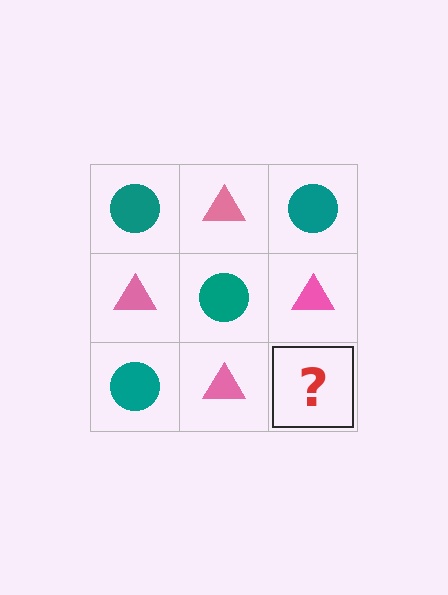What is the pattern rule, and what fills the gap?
The rule is that it alternates teal circle and pink triangle in a checkerboard pattern. The gap should be filled with a teal circle.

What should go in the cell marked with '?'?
The missing cell should contain a teal circle.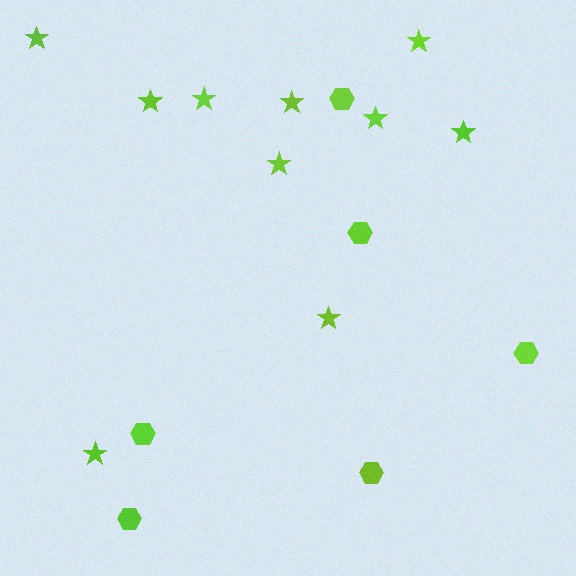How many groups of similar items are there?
There are 2 groups: one group of hexagons (6) and one group of stars (10).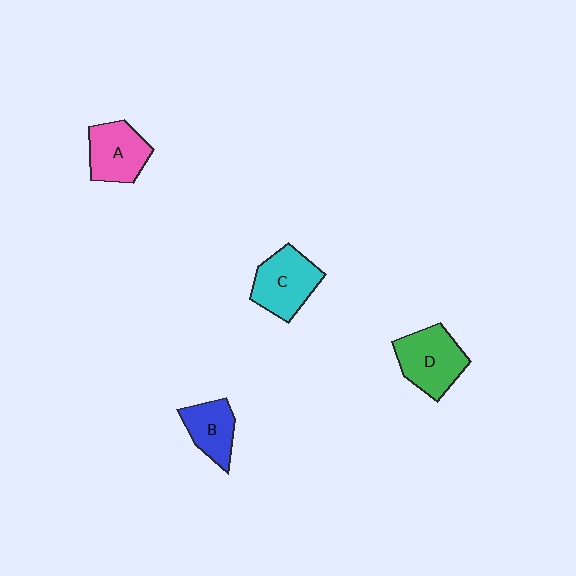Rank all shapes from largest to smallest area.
From largest to smallest: D (green), C (cyan), A (pink), B (blue).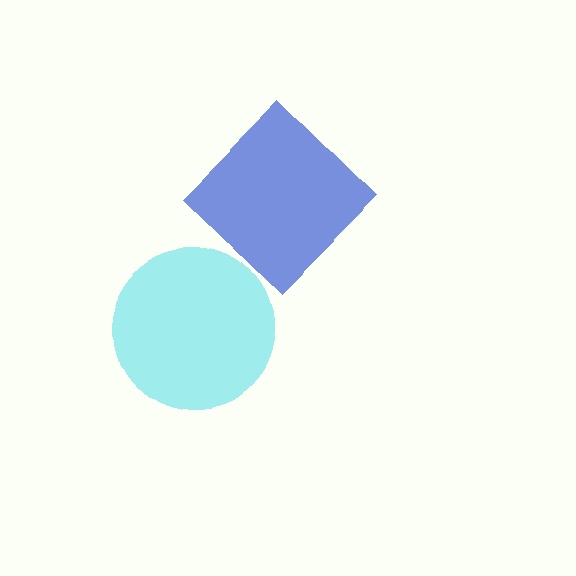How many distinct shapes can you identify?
There are 2 distinct shapes: a cyan circle, a blue diamond.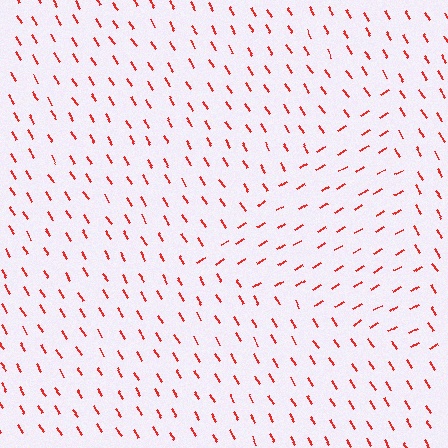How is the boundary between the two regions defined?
The boundary is defined purely by a change in line orientation (approximately 89 degrees difference). All lines are the same color and thickness.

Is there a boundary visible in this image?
Yes, there is a texture boundary formed by a change in line orientation.